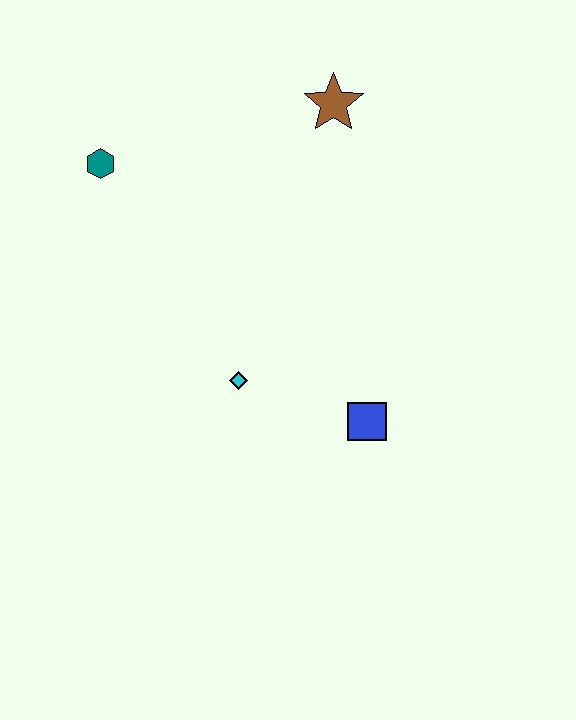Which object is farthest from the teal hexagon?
The blue square is farthest from the teal hexagon.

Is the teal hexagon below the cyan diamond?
No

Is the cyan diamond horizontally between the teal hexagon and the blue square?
Yes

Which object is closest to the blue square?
The cyan diamond is closest to the blue square.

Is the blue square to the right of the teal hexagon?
Yes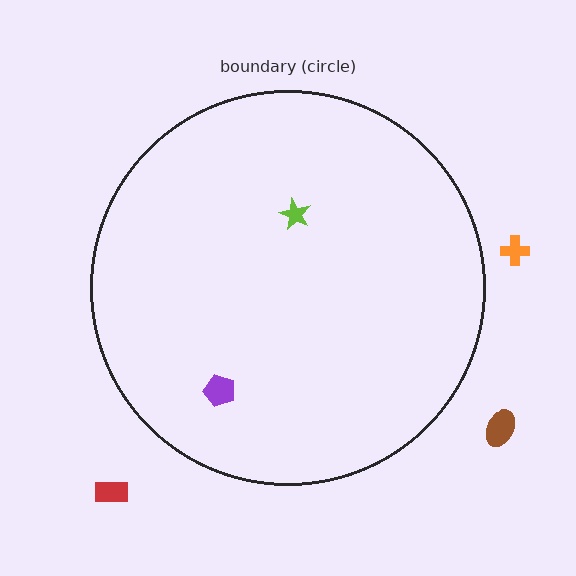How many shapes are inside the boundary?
2 inside, 3 outside.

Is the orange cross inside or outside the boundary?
Outside.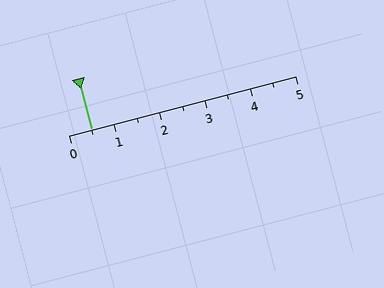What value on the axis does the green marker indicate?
The marker indicates approximately 0.5.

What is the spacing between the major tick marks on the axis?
The major ticks are spaced 1 apart.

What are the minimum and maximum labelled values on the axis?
The axis runs from 0 to 5.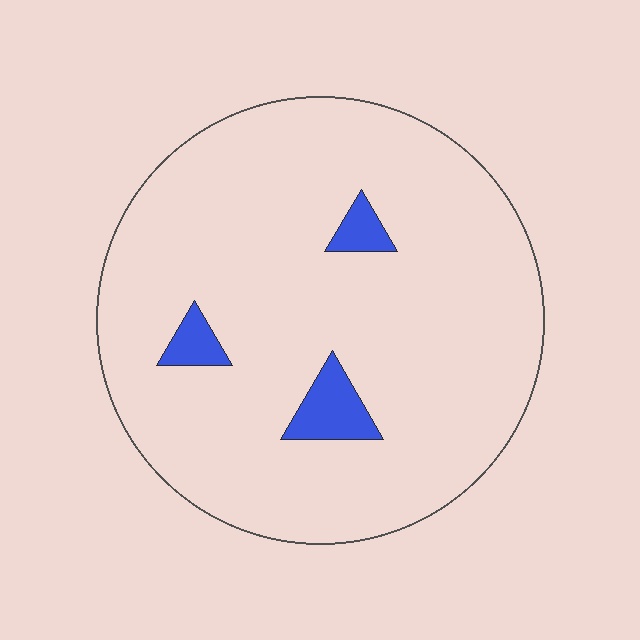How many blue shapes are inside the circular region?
3.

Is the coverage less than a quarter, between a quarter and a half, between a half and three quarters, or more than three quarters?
Less than a quarter.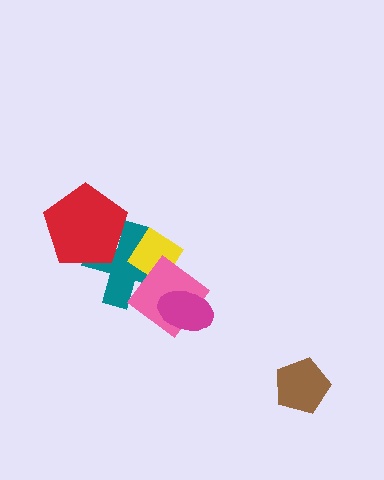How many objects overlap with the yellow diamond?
2 objects overlap with the yellow diamond.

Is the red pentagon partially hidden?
No, no other shape covers it.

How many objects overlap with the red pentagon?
1 object overlaps with the red pentagon.